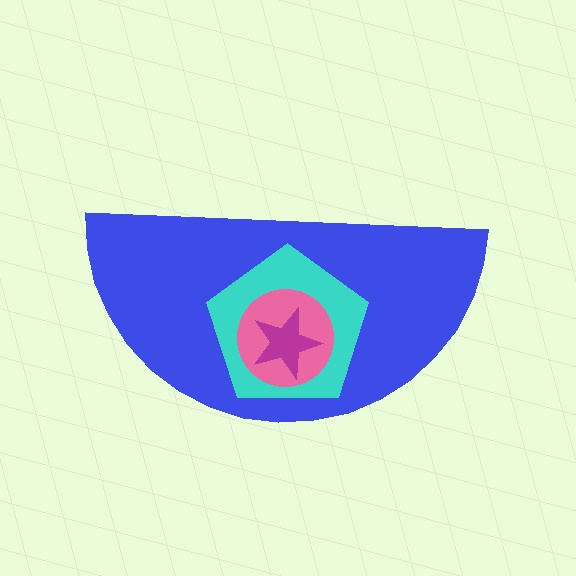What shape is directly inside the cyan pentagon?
The pink circle.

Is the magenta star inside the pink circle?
Yes.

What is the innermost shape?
The magenta star.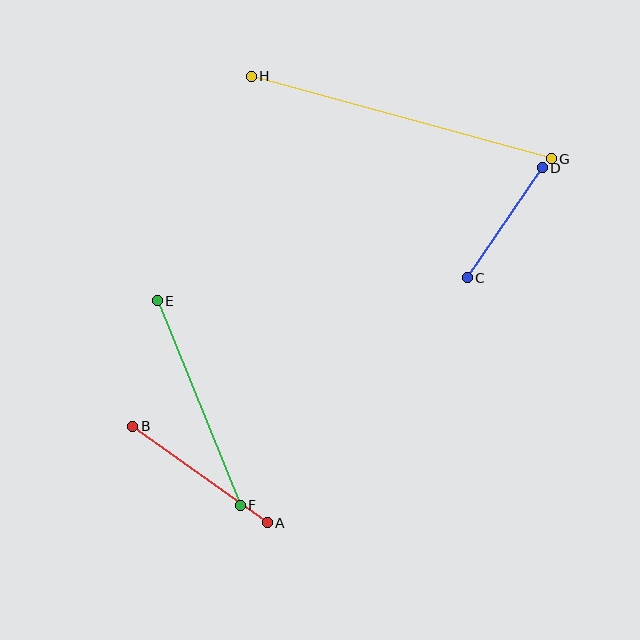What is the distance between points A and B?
The distance is approximately 166 pixels.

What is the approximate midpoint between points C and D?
The midpoint is at approximately (505, 223) pixels.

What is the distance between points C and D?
The distance is approximately 133 pixels.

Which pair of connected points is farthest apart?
Points G and H are farthest apart.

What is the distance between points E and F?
The distance is approximately 221 pixels.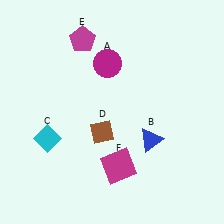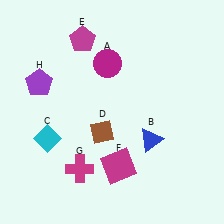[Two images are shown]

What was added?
A magenta cross (G), a purple pentagon (H) were added in Image 2.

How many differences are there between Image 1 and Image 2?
There are 2 differences between the two images.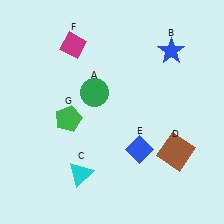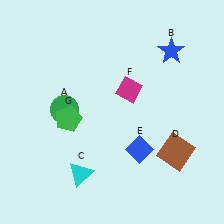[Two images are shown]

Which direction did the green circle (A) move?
The green circle (A) moved left.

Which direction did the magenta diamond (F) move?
The magenta diamond (F) moved right.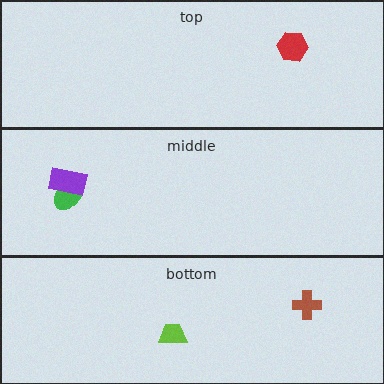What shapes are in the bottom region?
The lime trapezoid, the brown cross.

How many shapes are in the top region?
1.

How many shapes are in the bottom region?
2.